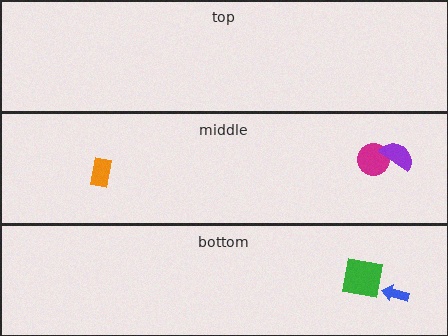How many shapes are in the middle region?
3.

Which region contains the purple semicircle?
The middle region.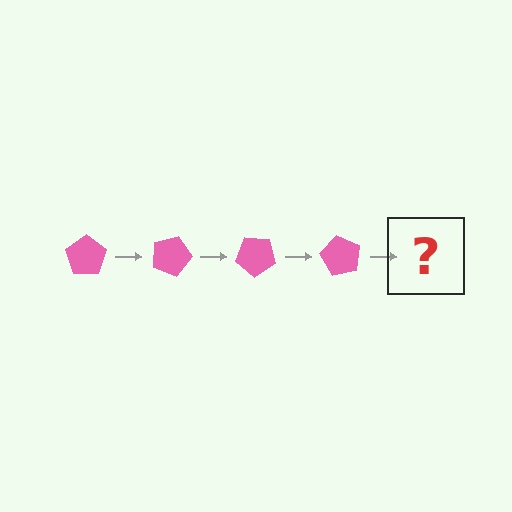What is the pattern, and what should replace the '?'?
The pattern is that the pentagon rotates 20 degrees each step. The '?' should be a pink pentagon rotated 80 degrees.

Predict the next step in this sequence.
The next step is a pink pentagon rotated 80 degrees.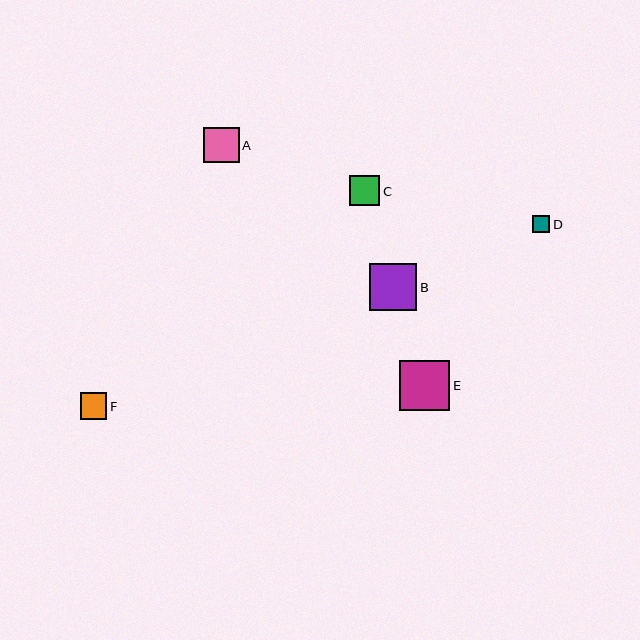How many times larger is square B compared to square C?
Square B is approximately 1.5 times the size of square C.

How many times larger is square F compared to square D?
Square F is approximately 1.6 times the size of square D.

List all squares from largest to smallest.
From largest to smallest: E, B, A, C, F, D.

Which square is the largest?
Square E is the largest with a size of approximately 50 pixels.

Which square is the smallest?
Square D is the smallest with a size of approximately 17 pixels.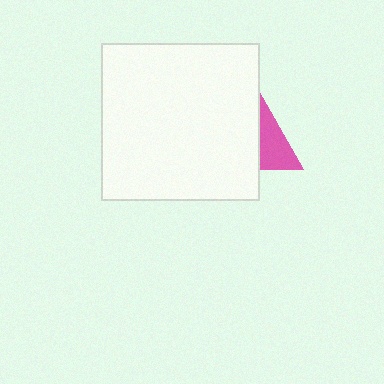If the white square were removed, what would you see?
You would see the complete pink triangle.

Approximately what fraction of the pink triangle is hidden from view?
Roughly 60% of the pink triangle is hidden behind the white square.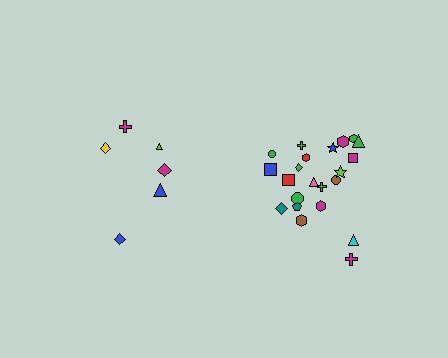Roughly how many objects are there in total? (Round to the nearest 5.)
Roughly 30 objects in total.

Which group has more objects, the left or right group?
The right group.